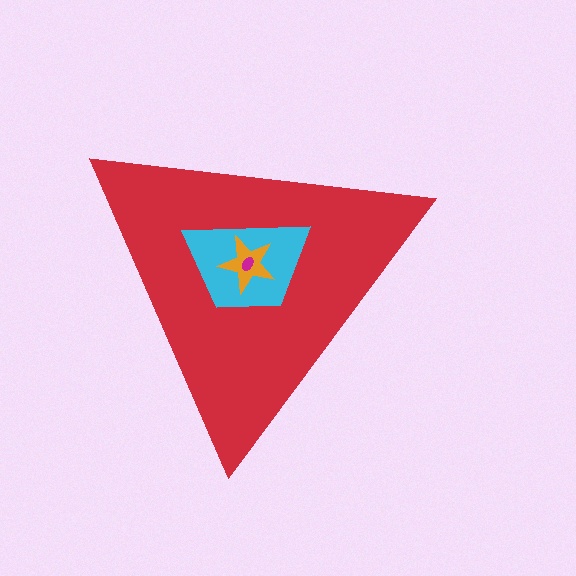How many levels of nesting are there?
4.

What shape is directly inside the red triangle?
The cyan trapezoid.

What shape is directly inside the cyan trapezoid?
The orange star.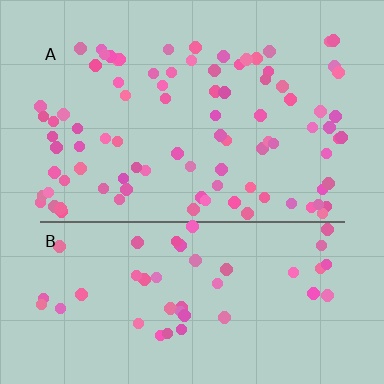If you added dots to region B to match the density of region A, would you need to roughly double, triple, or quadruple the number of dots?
Approximately double.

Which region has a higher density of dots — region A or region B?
A (the top).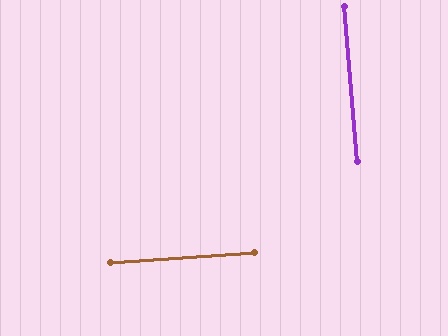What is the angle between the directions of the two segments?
Approximately 89 degrees.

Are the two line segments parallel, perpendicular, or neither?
Perpendicular — they meet at approximately 89°.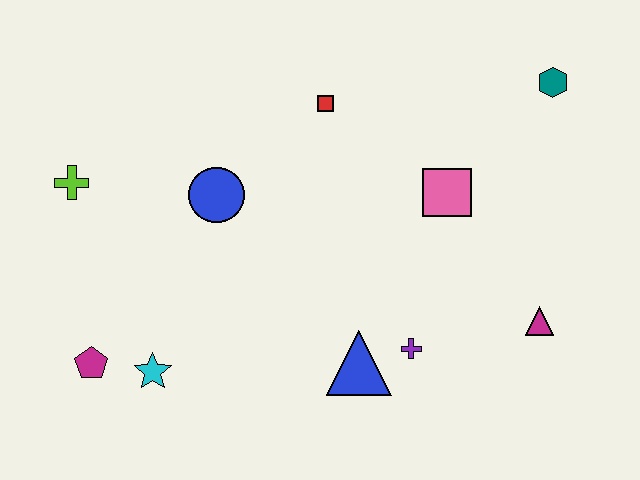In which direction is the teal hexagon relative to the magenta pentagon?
The teal hexagon is to the right of the magenta pentagon.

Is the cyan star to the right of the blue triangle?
No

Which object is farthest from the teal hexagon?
The magenta pentagon is farthest from the teal hexagon.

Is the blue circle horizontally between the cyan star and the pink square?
Yes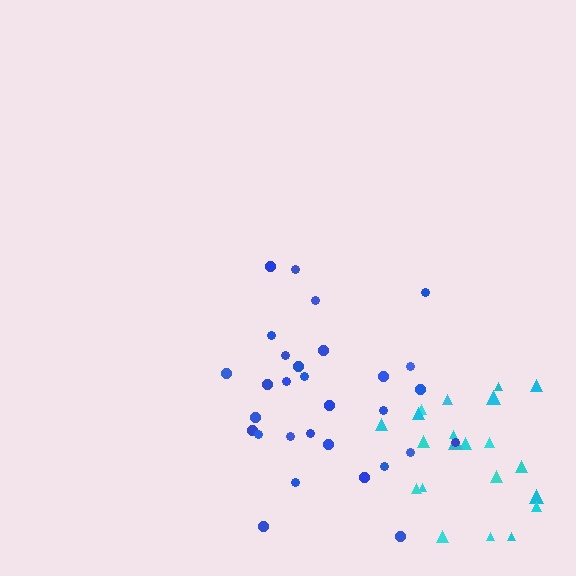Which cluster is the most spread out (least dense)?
Cyan.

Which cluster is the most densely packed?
Blue.